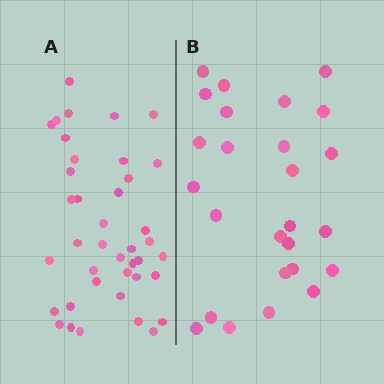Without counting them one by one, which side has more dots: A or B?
Region A (the left region) has more dots.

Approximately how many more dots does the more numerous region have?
Region A has approximately 15 more dots than region B.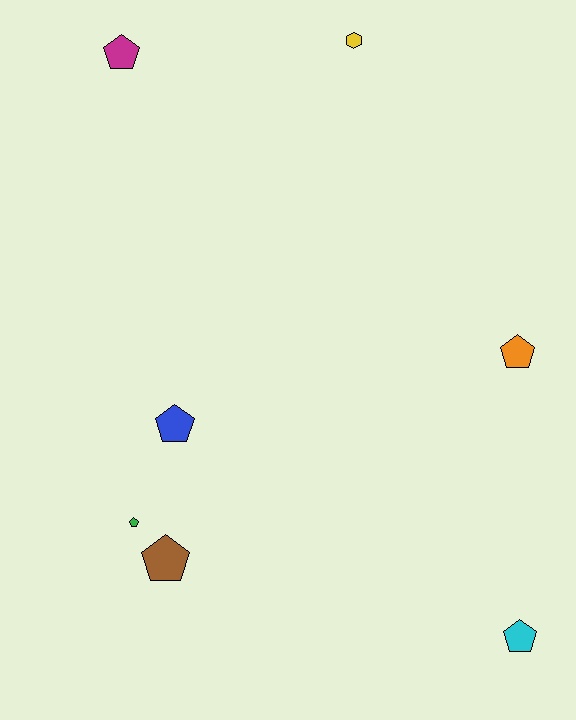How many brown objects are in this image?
There is 1 brown object.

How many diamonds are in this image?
There are no diamonds.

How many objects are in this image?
There are 7 objects.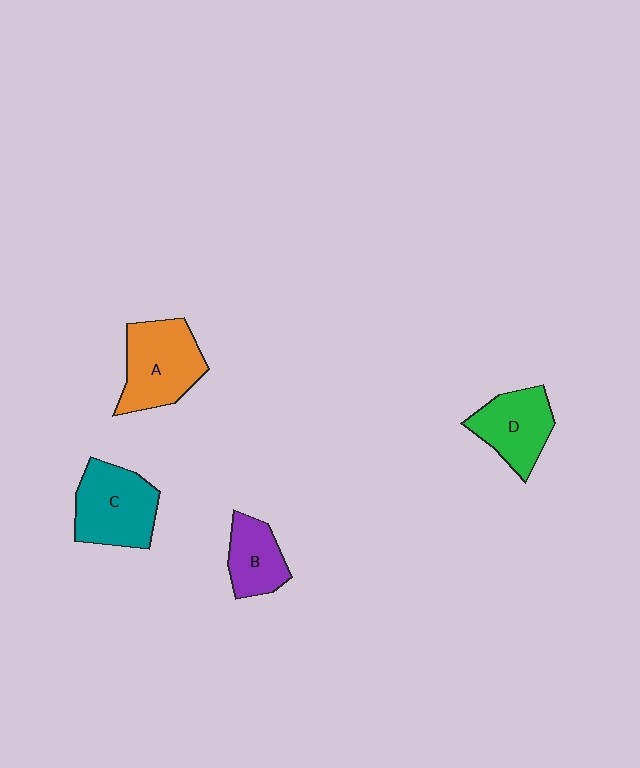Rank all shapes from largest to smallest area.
From largest to smallest: A (orange), C (teal), D (green), B (purple).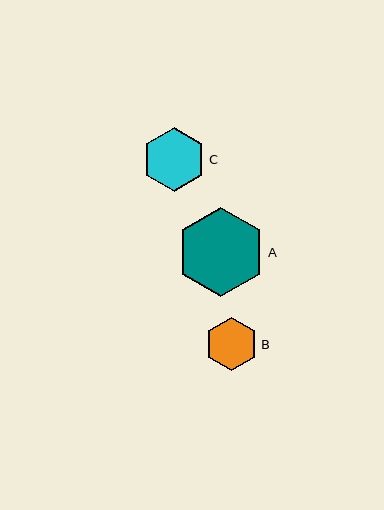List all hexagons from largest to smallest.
From largest to smallest: A, C, B.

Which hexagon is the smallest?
Hexagon B is the smallest with a size of approximately 53 pixels.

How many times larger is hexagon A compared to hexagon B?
Hexagon A is approximately 1.7 times the size of hexagon B.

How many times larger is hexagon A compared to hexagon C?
Hexagon A is approximately 1.4 times the size of hexagon C.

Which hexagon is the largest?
Hexagon A is the largest with a size of approximately 89 pixels.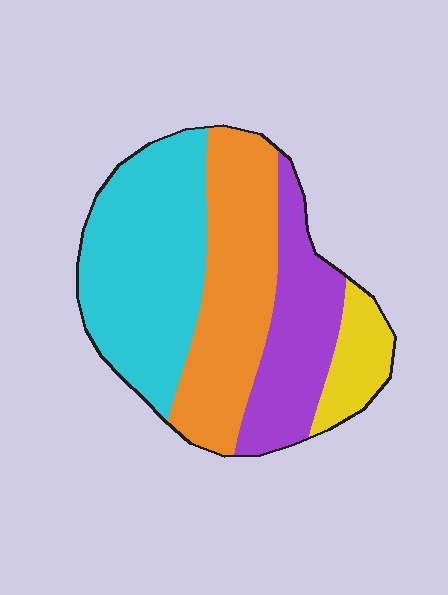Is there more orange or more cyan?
Cyan.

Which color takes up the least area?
Yellow, at roughly 10%.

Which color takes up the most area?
Cyan, at roughly 35%.